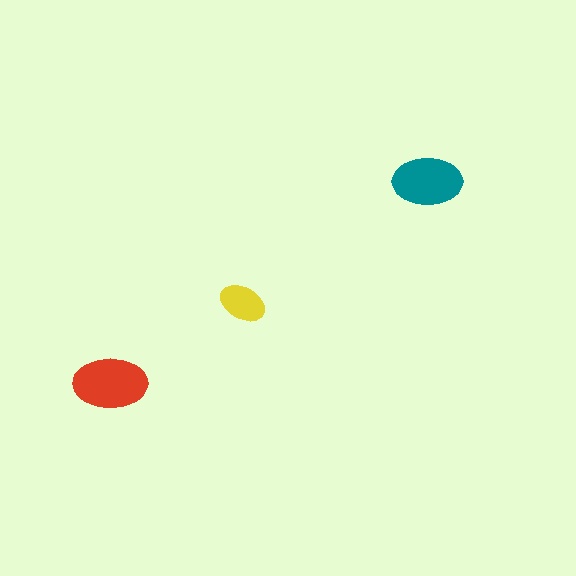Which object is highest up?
The teal ellipse is topmost.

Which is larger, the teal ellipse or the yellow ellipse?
The teal one.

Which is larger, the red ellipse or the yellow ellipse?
The red one.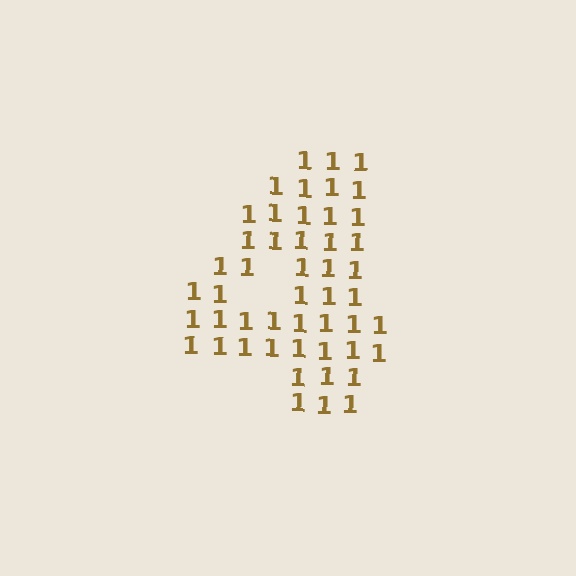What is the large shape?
The large shape is the digit 4.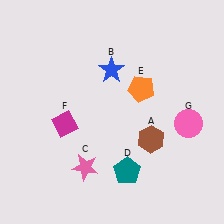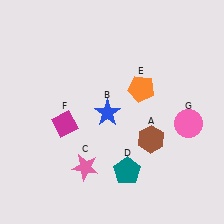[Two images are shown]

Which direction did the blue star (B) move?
The blue star (B) moved down.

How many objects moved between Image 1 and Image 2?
1 object moved between the two images.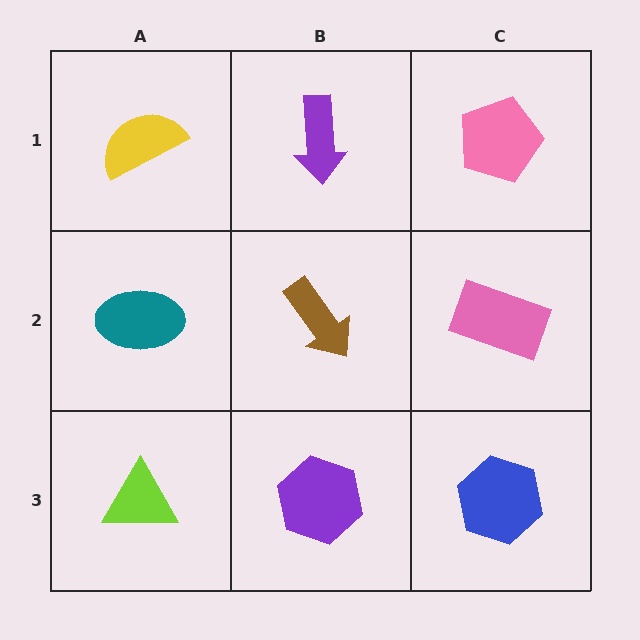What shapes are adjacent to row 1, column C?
A pink rectangle (row 2, column C), a purple arrow (row 1, column B).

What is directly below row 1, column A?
A teal ellipse.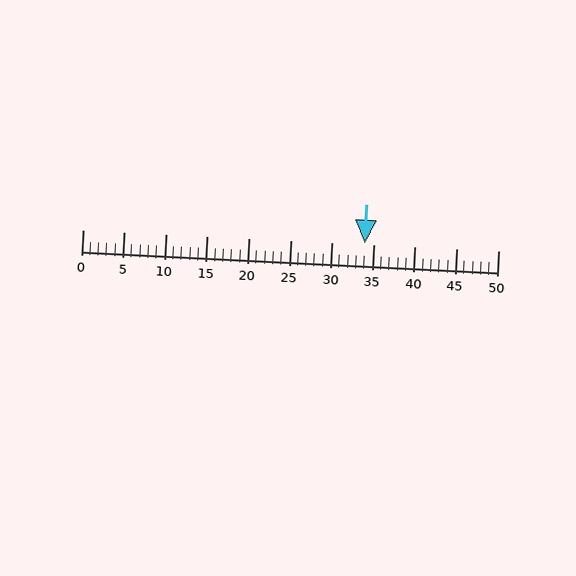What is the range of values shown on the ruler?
The ruler shows values from 0 to 50.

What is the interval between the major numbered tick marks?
The major tick marks are spaced 5 units apart.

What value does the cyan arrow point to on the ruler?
The cyan arrow points to approximately 34.